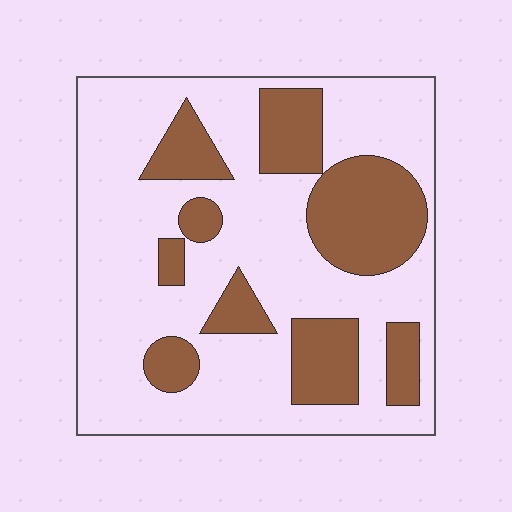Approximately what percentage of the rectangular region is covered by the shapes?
Approximately 30%.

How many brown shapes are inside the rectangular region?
9.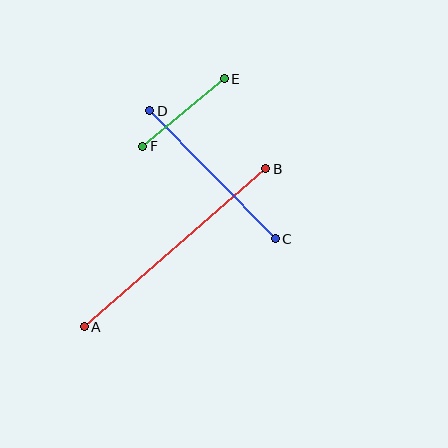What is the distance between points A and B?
The distance is approximately 241 pixels.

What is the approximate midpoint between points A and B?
The midpoint is at approximately (175, 248) pixels.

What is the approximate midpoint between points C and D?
The midpoint is at approximately (213, 175) pixels.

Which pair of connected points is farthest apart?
Points A and B are farthest apart.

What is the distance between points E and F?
The distance is approximately 106 pixels.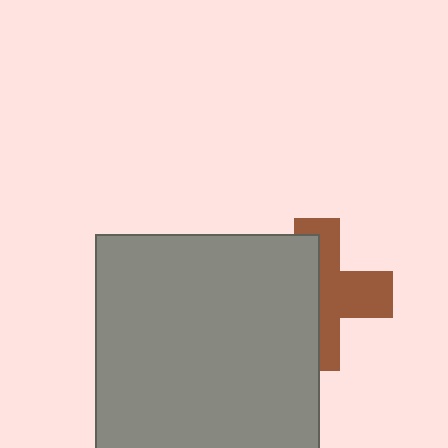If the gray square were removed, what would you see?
You would see the complete brown cross.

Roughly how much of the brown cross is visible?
About half of it is visible (roughly 50%).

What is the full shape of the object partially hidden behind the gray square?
The partially hidden object is a brown cross.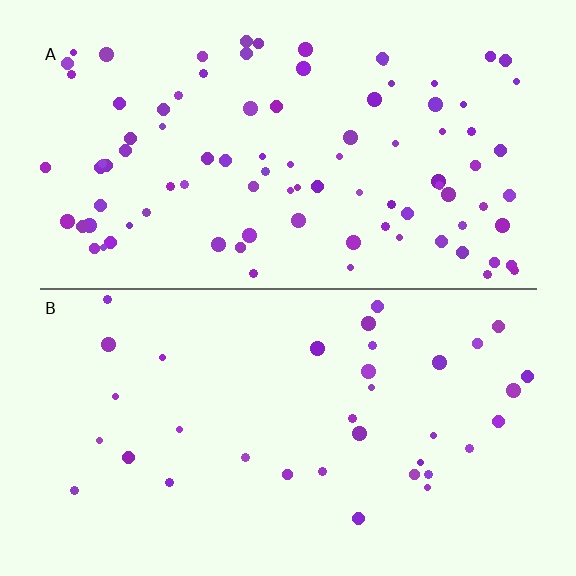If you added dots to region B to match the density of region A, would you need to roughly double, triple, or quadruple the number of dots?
Approximately triple.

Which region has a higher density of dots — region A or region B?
A (the top).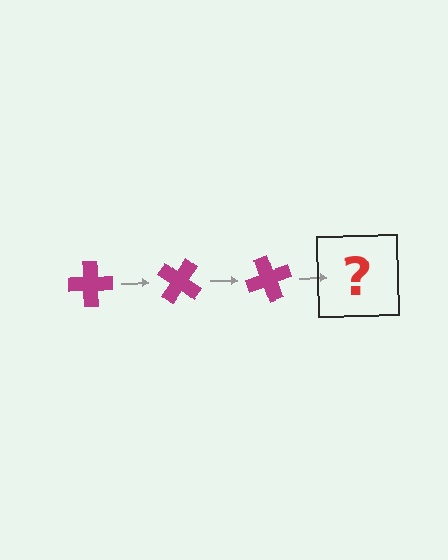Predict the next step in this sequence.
The next step is a magenta cross rotated 105 degrees.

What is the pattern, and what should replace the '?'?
The pattern is that the cross rotates 35 degrees each step. The '?' should be a magenta cross rotated 105 degrees.